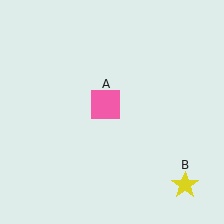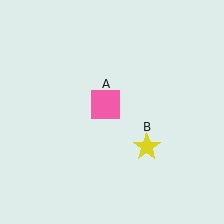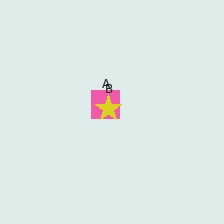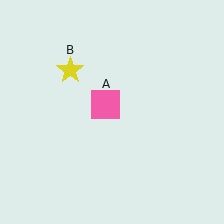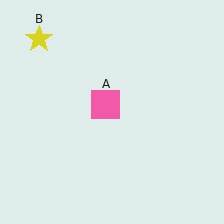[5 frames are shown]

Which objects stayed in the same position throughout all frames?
Pink square (object A) remained stationary.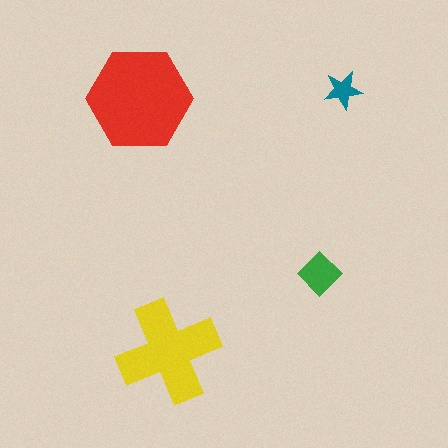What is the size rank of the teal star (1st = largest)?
4th.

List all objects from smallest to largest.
The teal star, the green diamond, the yellow cross, the red hexagon.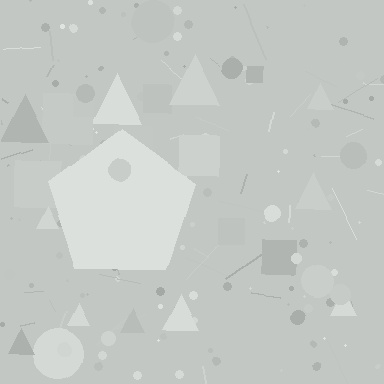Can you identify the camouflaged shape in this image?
The camouflaged shape is a pentagon.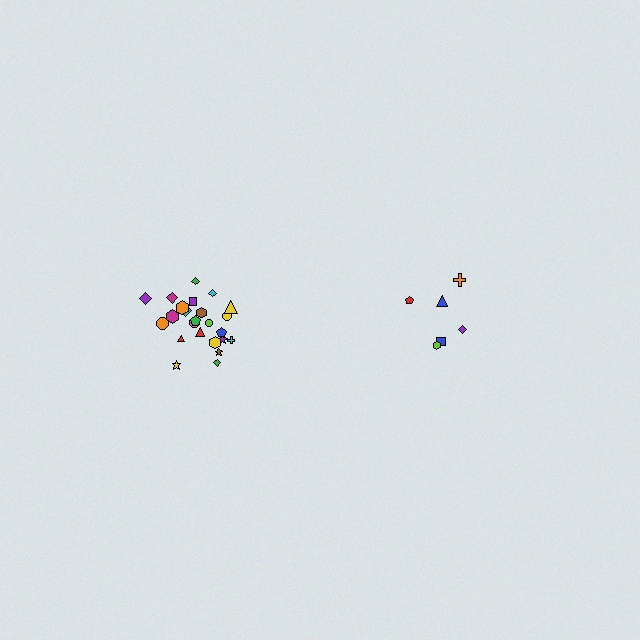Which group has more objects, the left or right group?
The left group.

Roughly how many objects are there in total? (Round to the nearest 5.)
Roughly 30 objects in total.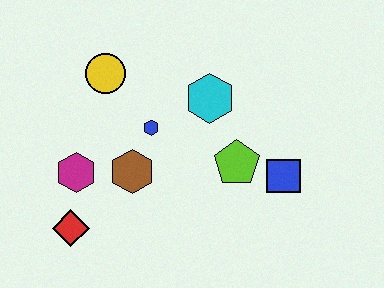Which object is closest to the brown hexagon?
The blue hexagon is closest to the brown hexagon.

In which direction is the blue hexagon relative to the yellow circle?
The blue hexagon is below the yellow circle.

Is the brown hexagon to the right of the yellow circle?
Yes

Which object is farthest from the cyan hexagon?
The red diamond is farthest from the cyan hexagon.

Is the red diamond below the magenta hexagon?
Yes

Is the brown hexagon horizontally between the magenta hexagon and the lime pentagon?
Yes